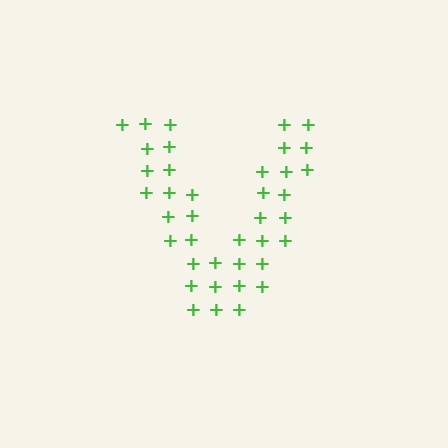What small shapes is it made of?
It is made of small plus signs.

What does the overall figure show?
The overall figure shows the letter V.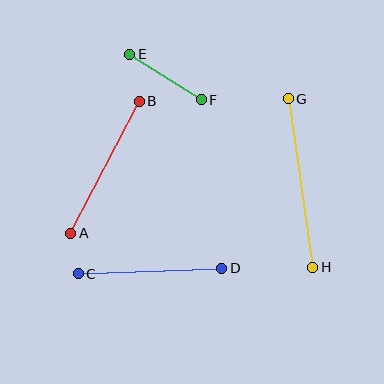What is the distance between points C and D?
The distance is approximately 144 pixels.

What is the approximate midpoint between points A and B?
The midpoint is at approximately (105, 167) pixels.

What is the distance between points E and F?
The distance is approximately 85 pixels.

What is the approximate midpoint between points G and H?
The midpoint is at approximately (301, 183) pixels.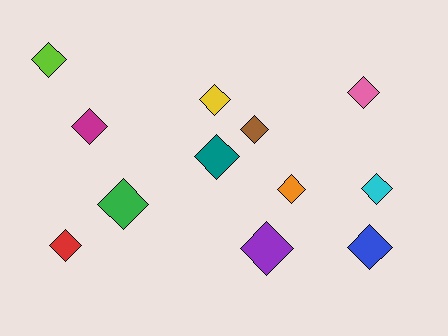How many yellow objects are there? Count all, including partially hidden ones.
There is 1 yellow object.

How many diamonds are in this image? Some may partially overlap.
There are 12 diamonds.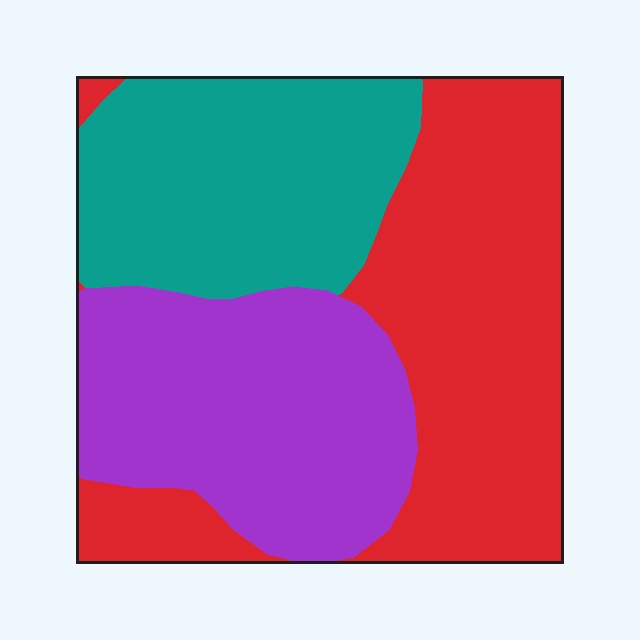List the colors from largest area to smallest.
From largest to smallest: red, purple, teal.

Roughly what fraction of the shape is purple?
Purple covers roughly 30% of the shape.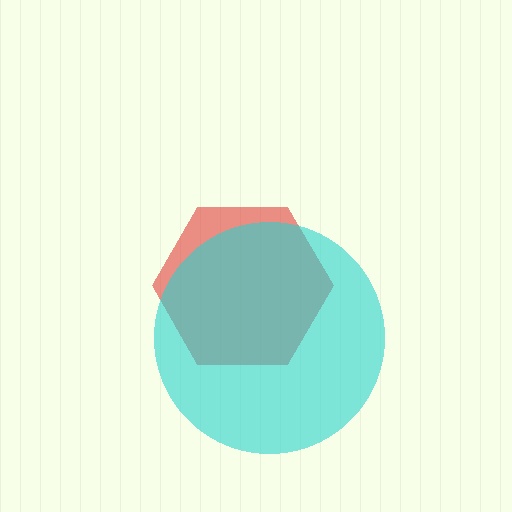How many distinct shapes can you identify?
There are 2 distinct shapes: a red hexagon, a cyan circle.